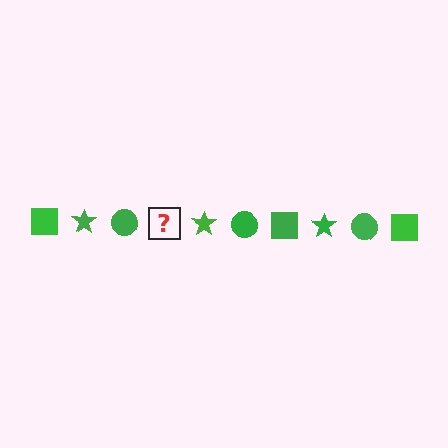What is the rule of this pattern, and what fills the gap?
The rule is that the pattern cycles through square, star, circle shapes in green. The gap should be filled with a green square.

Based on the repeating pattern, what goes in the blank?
The blank should be a green square.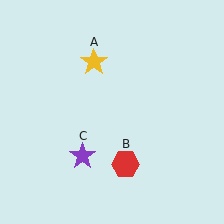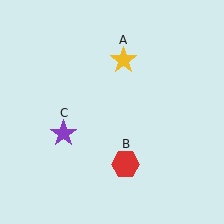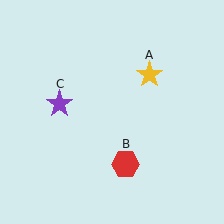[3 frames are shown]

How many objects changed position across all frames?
2 objects changed position: yellow star (object A), purple star (object C).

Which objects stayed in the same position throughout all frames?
Red hexagon (object B) remained stationary.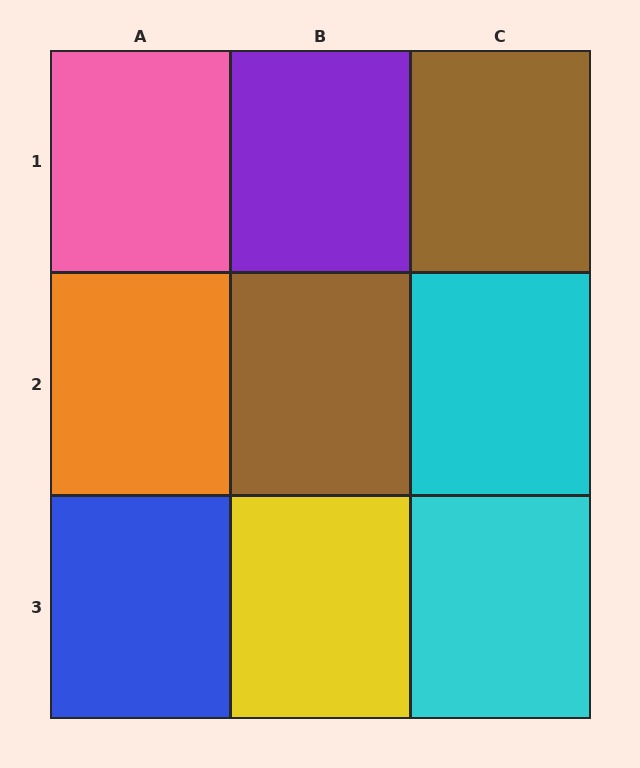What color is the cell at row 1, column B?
Purple.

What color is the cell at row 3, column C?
Cyan.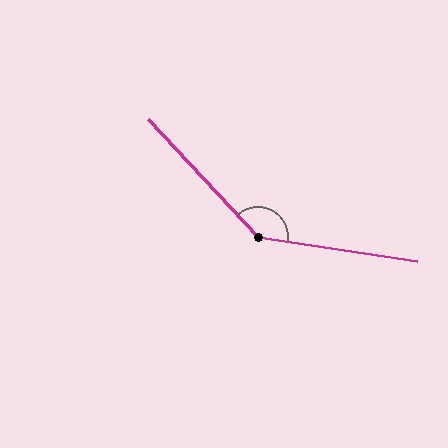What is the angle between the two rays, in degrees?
Approximately 141 degrees.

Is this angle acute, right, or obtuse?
It is obtuse.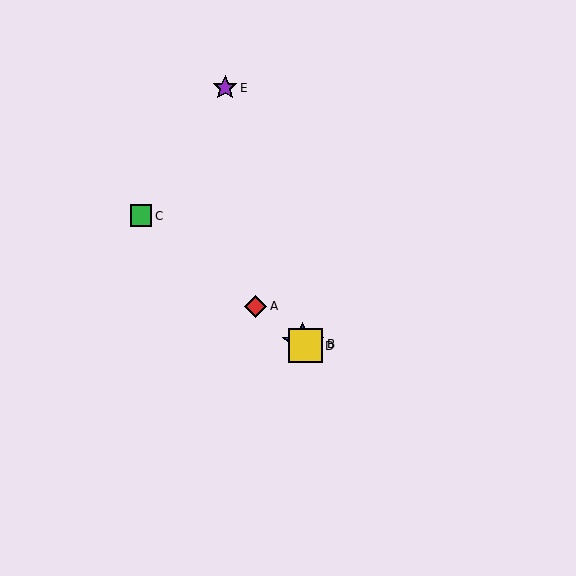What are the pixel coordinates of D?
Object D is at (305, 346).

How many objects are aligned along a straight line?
4 objects (A, B, C, D) are aligned along a straight line.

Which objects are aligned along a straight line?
Objects A, B, C, D are aligned along a straight line.